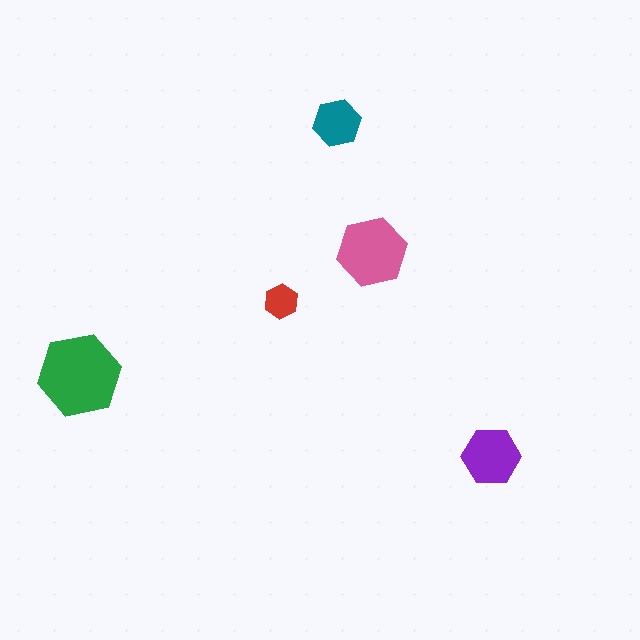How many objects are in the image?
There are 5 objects in the image.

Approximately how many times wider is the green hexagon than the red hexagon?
About 2.5 times wider.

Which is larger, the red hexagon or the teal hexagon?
The teal one.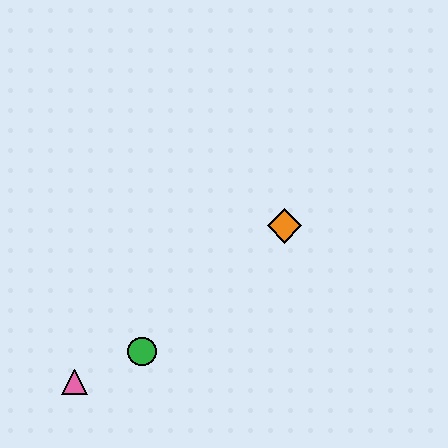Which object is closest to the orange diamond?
The green circle is closest to the orange diamond.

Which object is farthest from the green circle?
The orange diamond is farthest from the green circle.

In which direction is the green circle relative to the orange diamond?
The green circle is to the left of the orange diamond.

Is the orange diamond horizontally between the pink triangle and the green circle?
No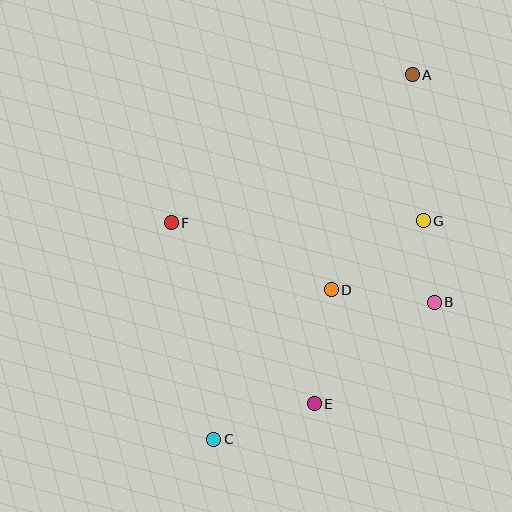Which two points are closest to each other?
Points B and G are closest to each other.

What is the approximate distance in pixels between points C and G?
The distance between C and G is approximately 303 pixels.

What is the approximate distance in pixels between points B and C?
The distance between B and C is approximately 260 pixels.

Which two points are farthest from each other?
Points A and C are farthest from each other.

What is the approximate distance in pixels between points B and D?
The distance between B and D is approximately 104 pixels.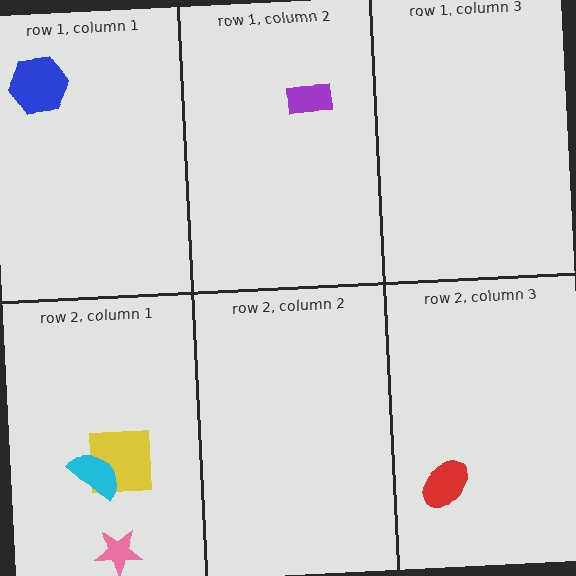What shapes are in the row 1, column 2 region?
The purple rectangle.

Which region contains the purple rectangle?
The row 1, column 2 region.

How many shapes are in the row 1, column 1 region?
1.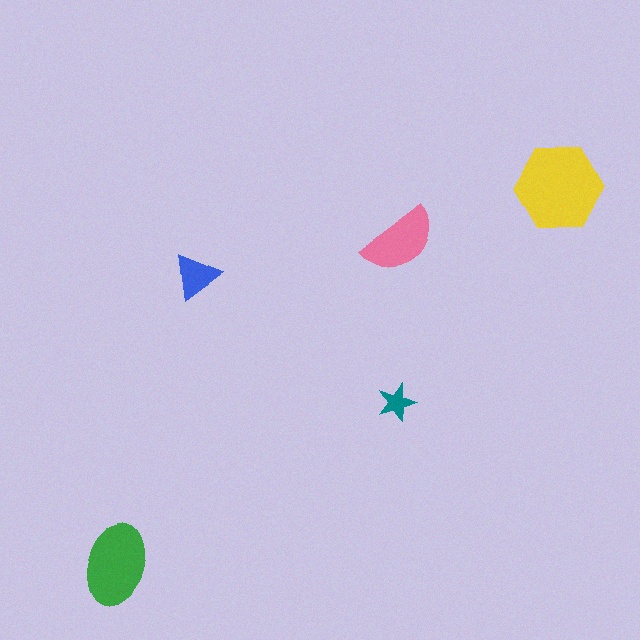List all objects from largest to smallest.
The yellow hexagon, the green ellipse, the pink semicircle, the blue triangle, the teal star.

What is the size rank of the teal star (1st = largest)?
5th.